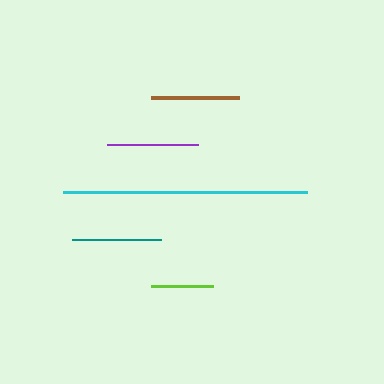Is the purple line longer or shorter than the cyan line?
The cyan line is longer than the purple line.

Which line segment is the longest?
The cyan line is the longest at approximately 244 pixels.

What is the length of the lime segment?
The lime segment is approximately 63 pixels long.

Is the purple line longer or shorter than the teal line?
The purple line is longer than the teal line.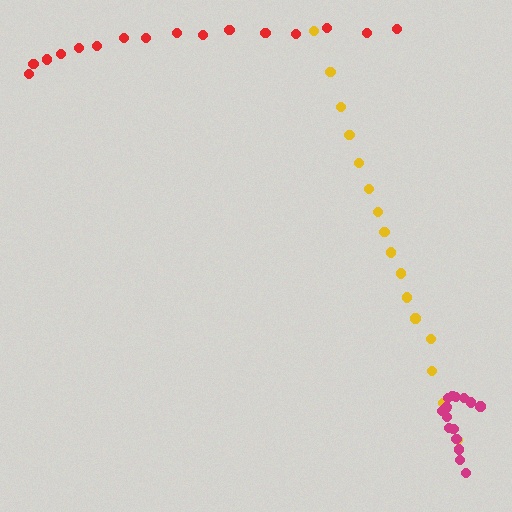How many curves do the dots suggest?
There are 3 distinct paths.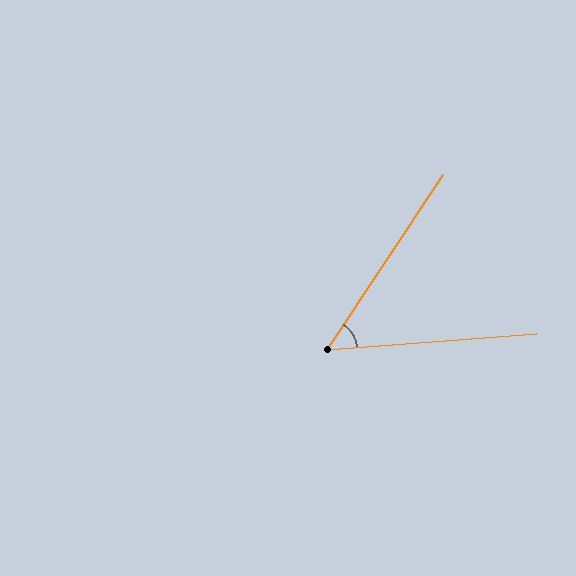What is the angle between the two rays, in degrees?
Approximately 52 degrees.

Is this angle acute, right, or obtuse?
It is acute.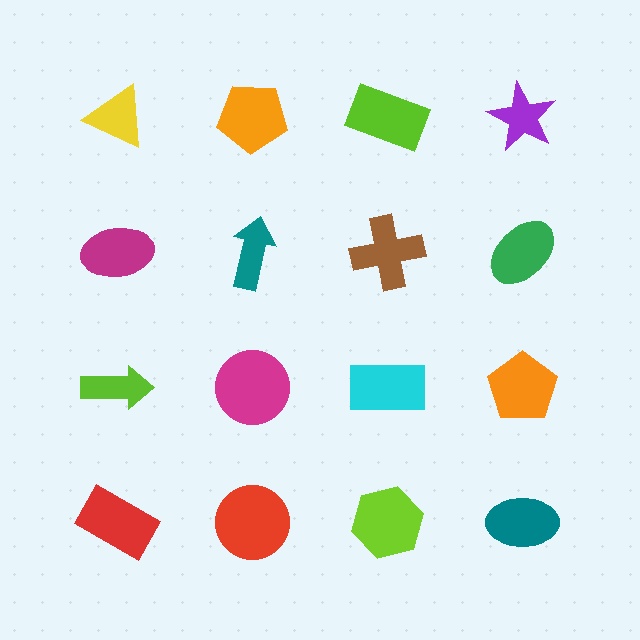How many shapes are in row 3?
4 shapes.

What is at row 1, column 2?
An orange pentagon.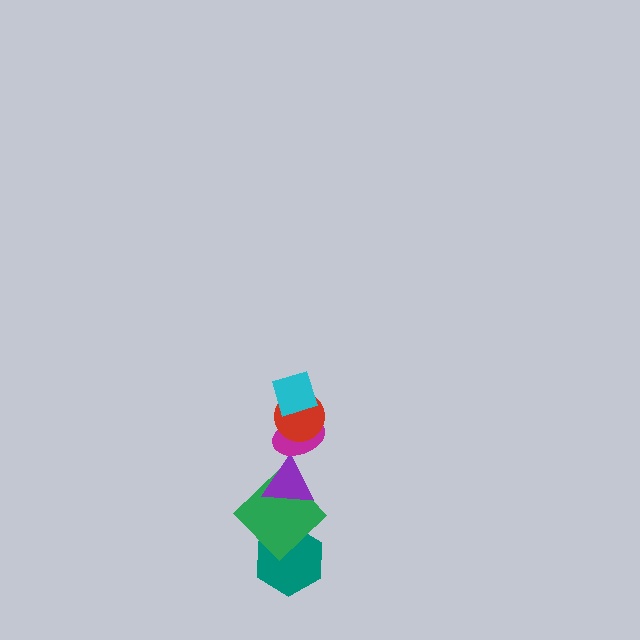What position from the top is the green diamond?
The green diamond is 5th from the top.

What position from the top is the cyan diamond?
The cyan diamond is 1st from the top.